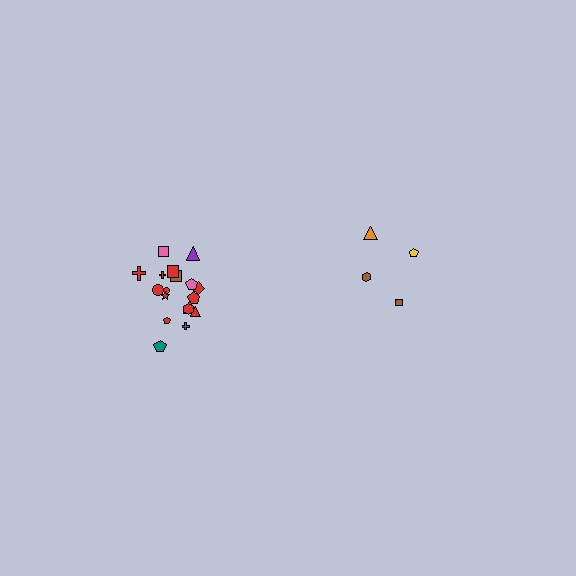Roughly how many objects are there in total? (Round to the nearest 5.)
Roughly 20 objects in total.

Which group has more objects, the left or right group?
The left group.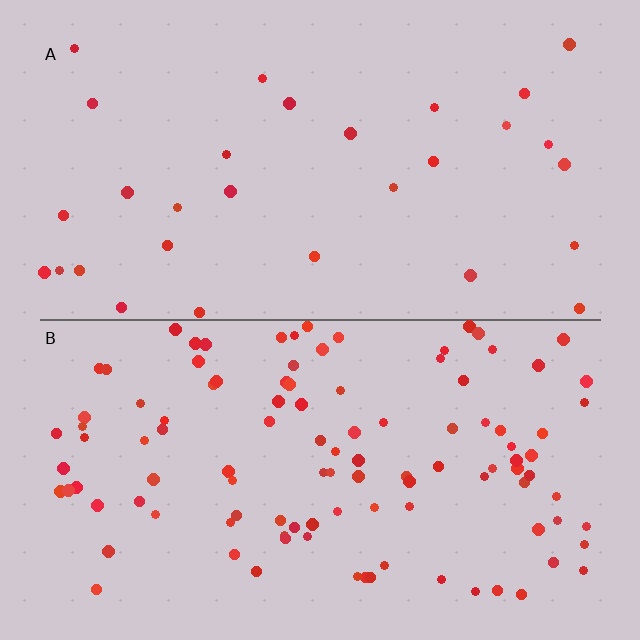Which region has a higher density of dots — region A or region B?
B (the bottom).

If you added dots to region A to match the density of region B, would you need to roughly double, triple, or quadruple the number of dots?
Approximately quadruple.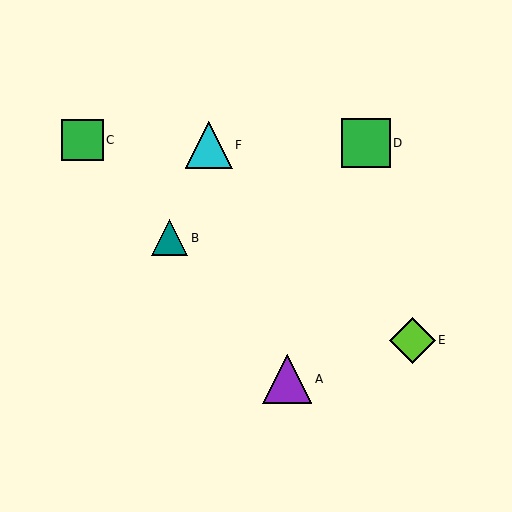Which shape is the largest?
The purple triangle (labeled A) is the largest.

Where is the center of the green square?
The center of the green square is at (366, 143).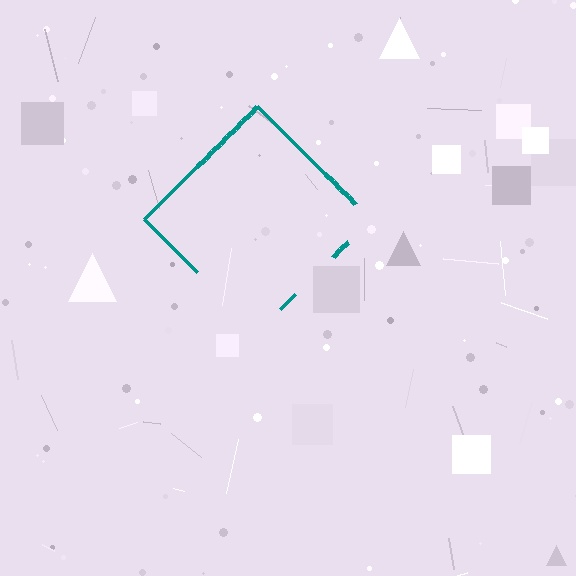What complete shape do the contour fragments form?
The contour fragments form a diamond.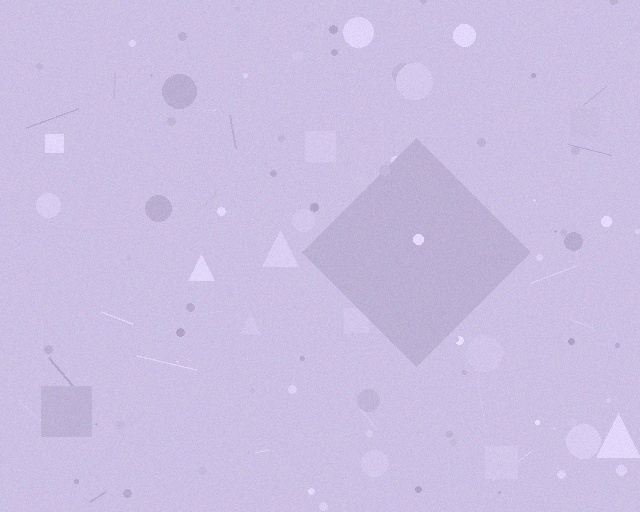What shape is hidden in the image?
A diamond is hidden in the image.